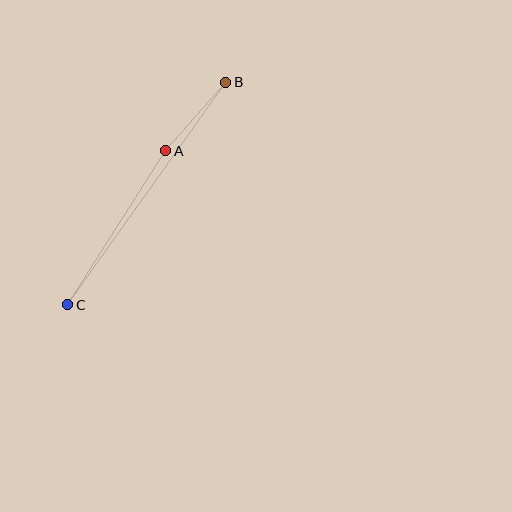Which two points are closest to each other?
Points A and B are closest to each other.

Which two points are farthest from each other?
Points B and C are farthest from each other.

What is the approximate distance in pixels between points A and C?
The distance between A and C is approximately 182 pixels.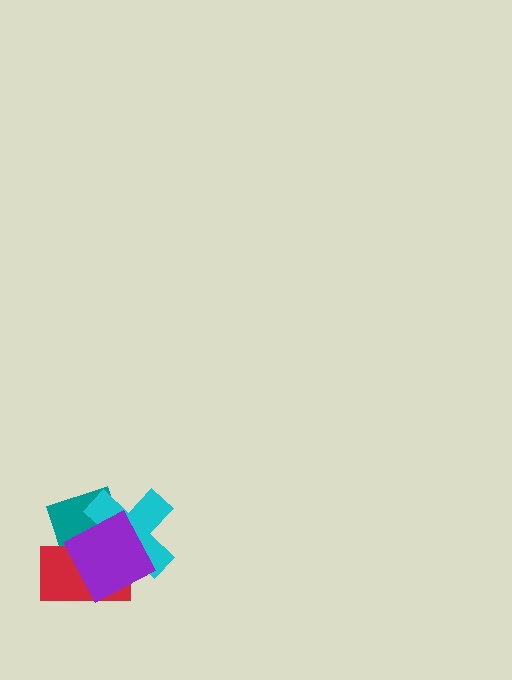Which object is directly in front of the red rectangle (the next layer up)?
The cyan cross is directly in front of the red rectangle.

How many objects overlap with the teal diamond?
3 objects overlap with the teal diamond.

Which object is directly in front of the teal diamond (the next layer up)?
The red rectangle is directly in front of the teal diamond.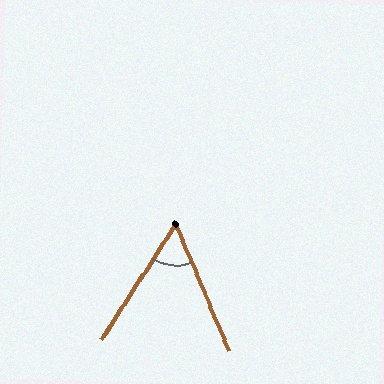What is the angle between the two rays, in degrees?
Approximately 55 degrees.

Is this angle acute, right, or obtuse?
It is acute.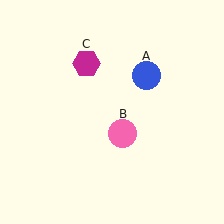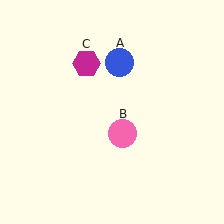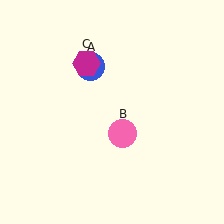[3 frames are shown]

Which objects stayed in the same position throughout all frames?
Pink circle (object B) and magenta hexagon (object C) remained stationary.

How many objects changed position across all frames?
1 object changed position: blue circle (object A).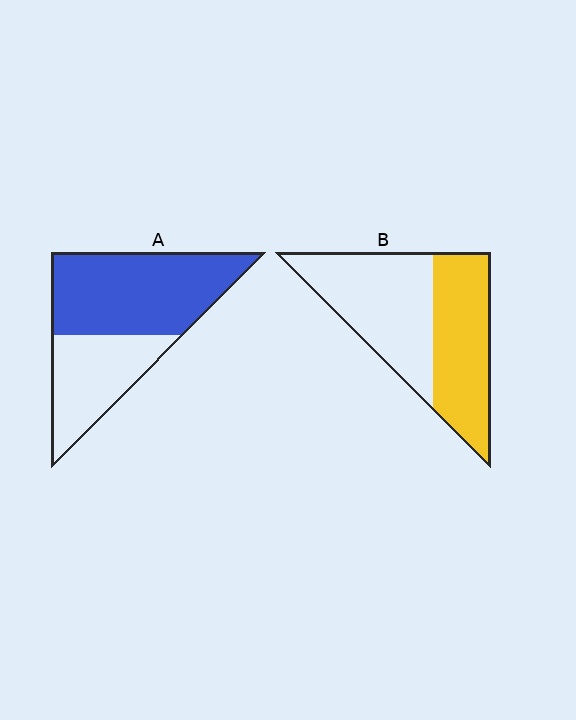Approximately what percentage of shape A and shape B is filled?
A is approximately 60% and B is approximately 45%.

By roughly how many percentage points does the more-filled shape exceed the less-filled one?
By roughly 15 percentage points (A over B).